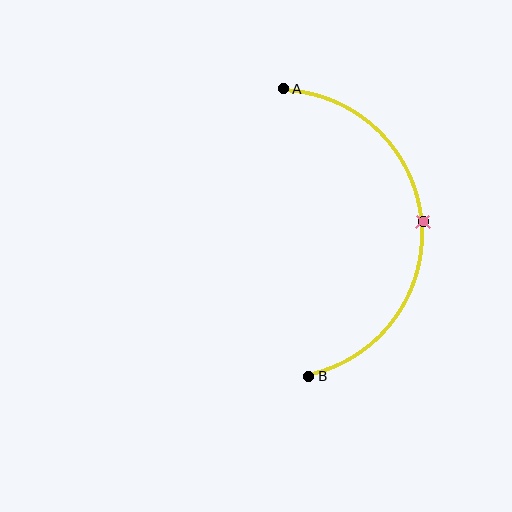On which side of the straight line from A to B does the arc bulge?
The arc bulges to the right of the straight line connecting A and B.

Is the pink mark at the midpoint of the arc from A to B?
Yes. The pink mark lies on the arc at equal arc-length from both A and B — it is the arc midpoint.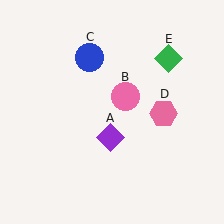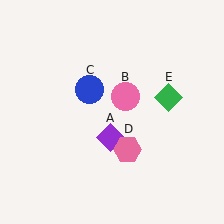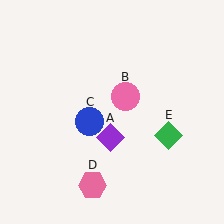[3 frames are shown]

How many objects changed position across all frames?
3 objects changed position: blue circle (object C), pink hexagon (object D), green diamond (object E).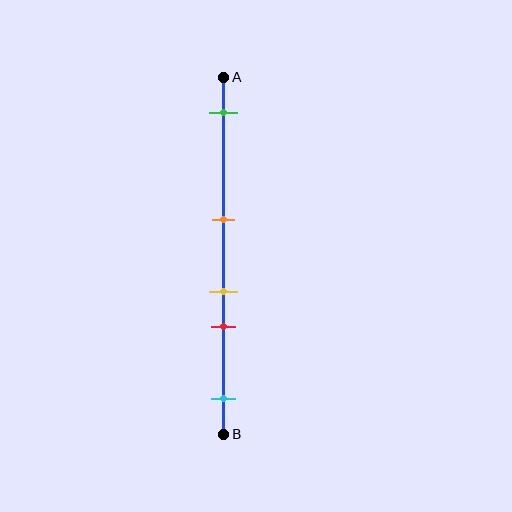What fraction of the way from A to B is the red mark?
The red mark is approximately 70% (0.7) of the way from A to B.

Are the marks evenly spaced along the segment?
No, the marks are not evenly spaced.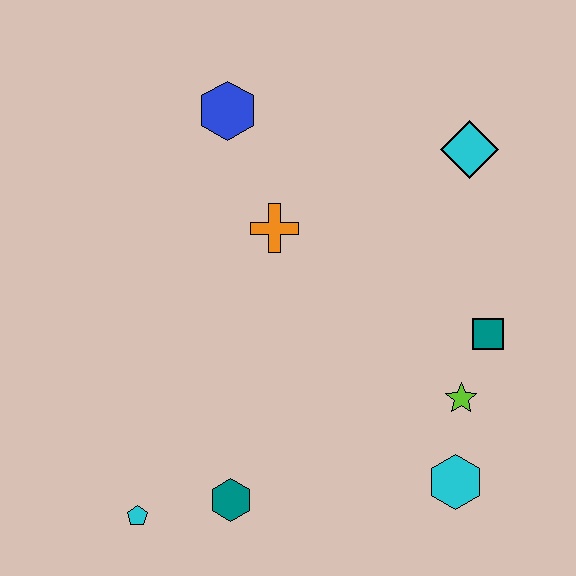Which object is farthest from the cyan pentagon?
The cyan diamond is farthest from the cyan pentagon.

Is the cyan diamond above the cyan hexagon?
Yes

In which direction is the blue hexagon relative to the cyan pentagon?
The blue hexagon is above the cyan pentagon.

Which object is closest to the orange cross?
The blue hexagon is closest to the orange cross.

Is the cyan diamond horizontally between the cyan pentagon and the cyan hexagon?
No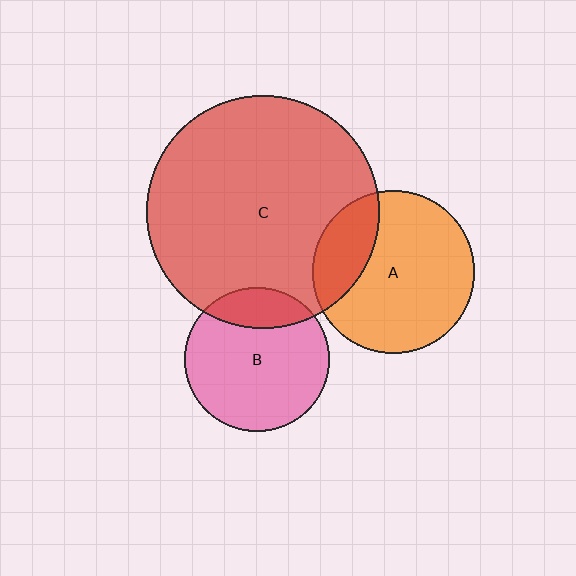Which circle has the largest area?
Circle C (red).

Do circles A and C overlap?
Yes.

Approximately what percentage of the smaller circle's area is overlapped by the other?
Approximately 25%.